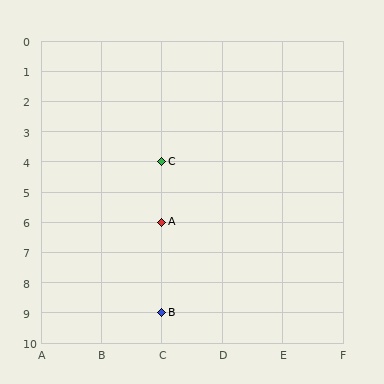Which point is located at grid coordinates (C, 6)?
Point A is at (C, 6).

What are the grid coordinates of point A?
Point A is at grid coordinates (C, 6).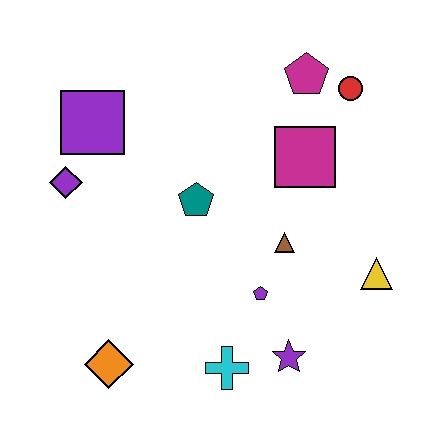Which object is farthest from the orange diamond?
The red circle is farthest from the orange diamond.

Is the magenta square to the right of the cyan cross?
Yes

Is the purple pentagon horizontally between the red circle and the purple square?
Yes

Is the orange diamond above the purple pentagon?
No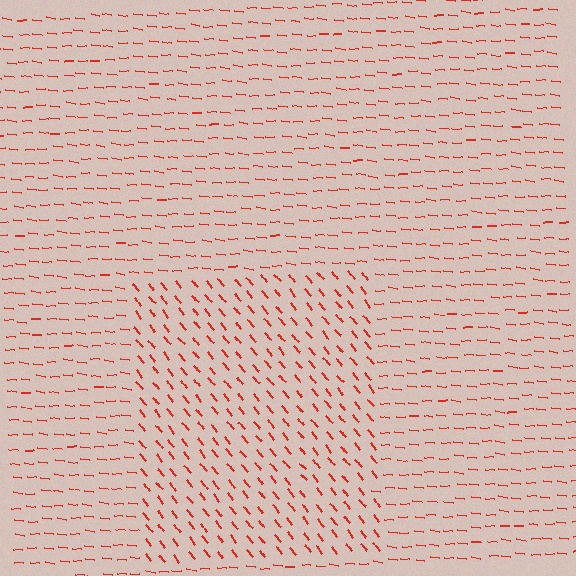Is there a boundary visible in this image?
Yes, there is a texture boundary formed by a change in line orientation.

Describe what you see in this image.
The image is filled with small red line segments. A rectangle region in the image has lines oriented differently from the surrounding lines, creating a visible texture boundary.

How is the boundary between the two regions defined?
The boundary is defined purely by a change in line orientation (approximately 45 degrees difference). All lines are the same color and thickness.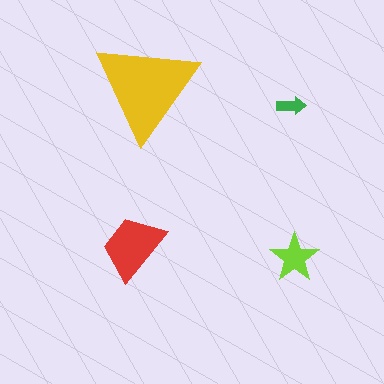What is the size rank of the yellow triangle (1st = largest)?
1st.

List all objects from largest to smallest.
The yellow triangle, the red trapezoid, the lime star, the green arrow.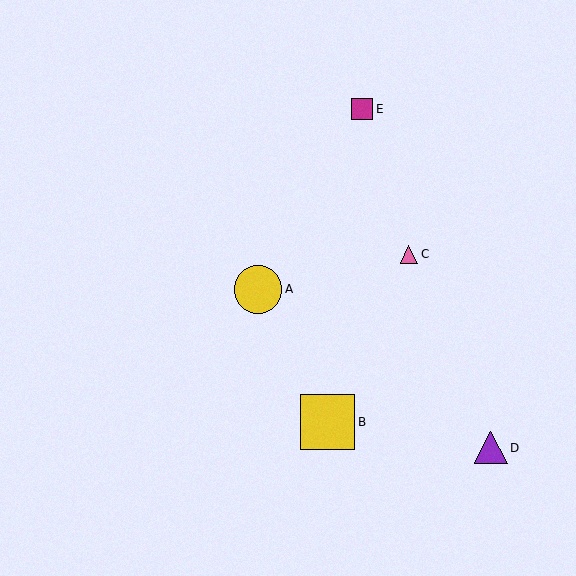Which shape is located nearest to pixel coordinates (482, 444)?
The purple triangle (labeled D) at (491, 448) is nearest to that location.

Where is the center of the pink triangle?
The center of the pink triangle is at (409, 254).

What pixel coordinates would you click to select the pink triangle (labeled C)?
Click at (409, 254) to select the pink triangle C.